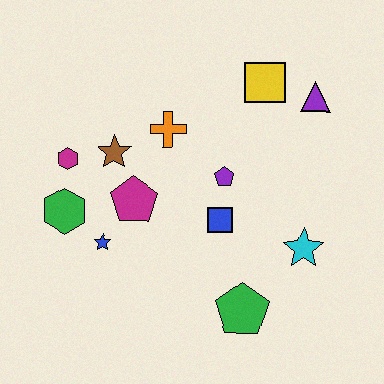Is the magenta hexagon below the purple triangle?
Yes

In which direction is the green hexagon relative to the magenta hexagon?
The green hexagon is below the magenta hexagon.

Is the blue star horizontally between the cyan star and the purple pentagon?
No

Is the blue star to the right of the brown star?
No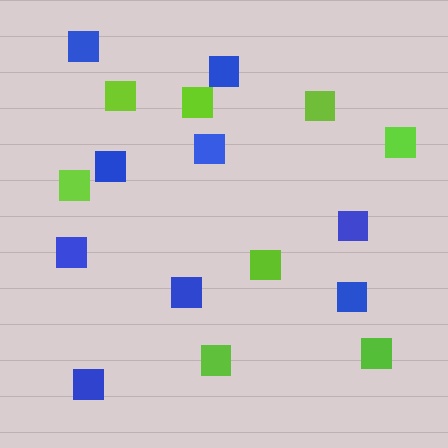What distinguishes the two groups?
There are 2 groups: one group of lime squares (8) and one group of blue squares (9).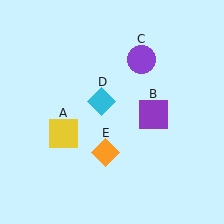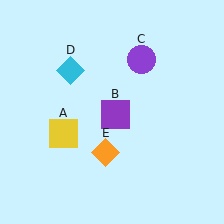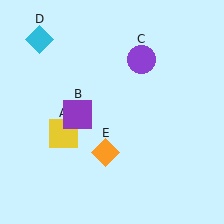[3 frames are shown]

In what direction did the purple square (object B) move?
The purple square (object B) moved left.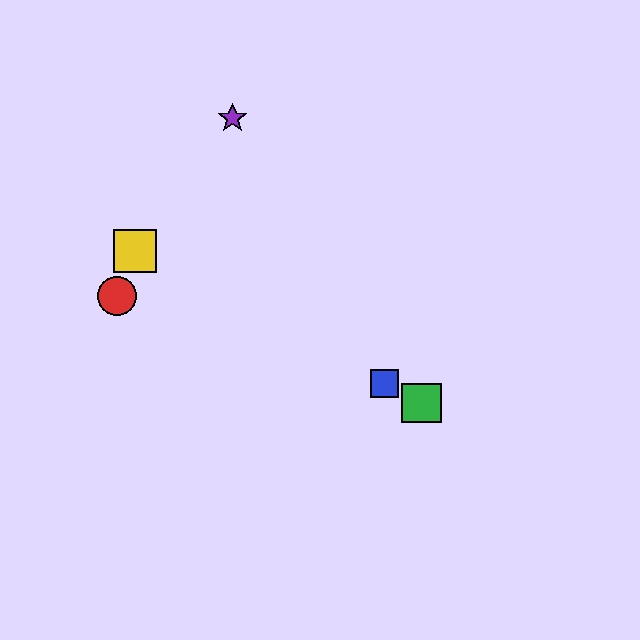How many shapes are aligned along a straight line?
3 shapes (the blue square, the green square, the yellow square) are aligned along a straight line.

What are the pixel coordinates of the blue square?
The blue square is at (384, 383).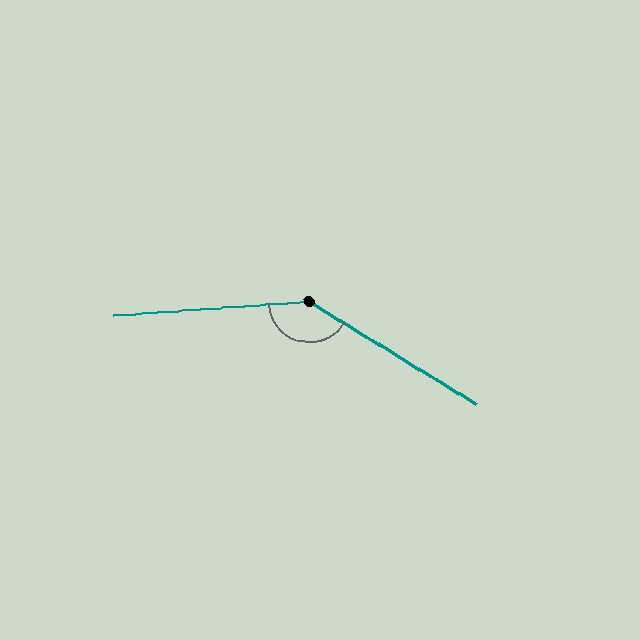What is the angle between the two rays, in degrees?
Approximately 144 degrees.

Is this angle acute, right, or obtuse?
It is obtuse.